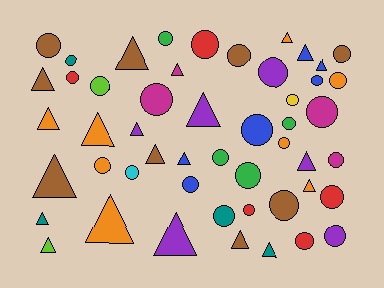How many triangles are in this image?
There are 21 triangles.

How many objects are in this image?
There are 50 objects.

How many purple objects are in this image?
There are 6 purple objects.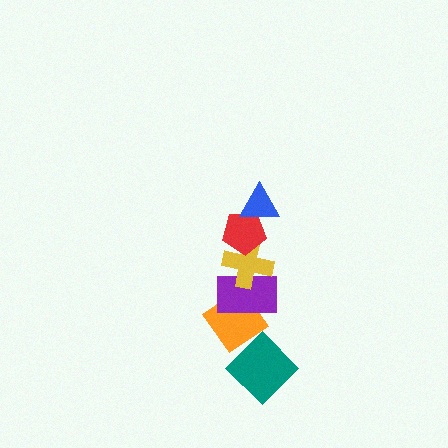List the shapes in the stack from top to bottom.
From top to bottom: the blue triangle, the red pentagon, the yellow cross, the purple rectangle, the orange diamond, the teal diamond.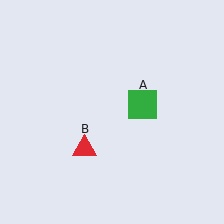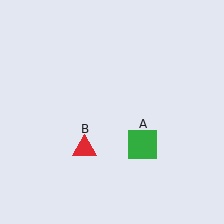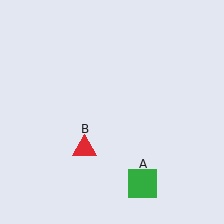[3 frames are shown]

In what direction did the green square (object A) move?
The green square (object A) moved down.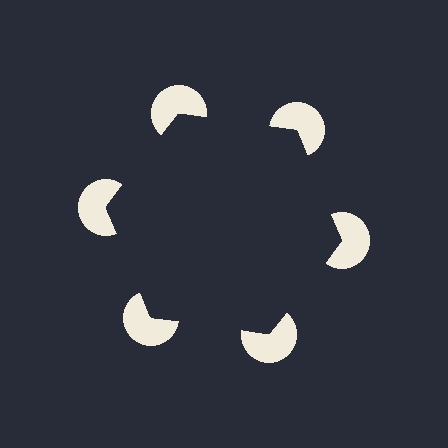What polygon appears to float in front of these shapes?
An illusory hexagon — its edges are inferred from the aligned wedge cuts in the pac-man discs, not physically drawn.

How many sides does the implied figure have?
6 sides.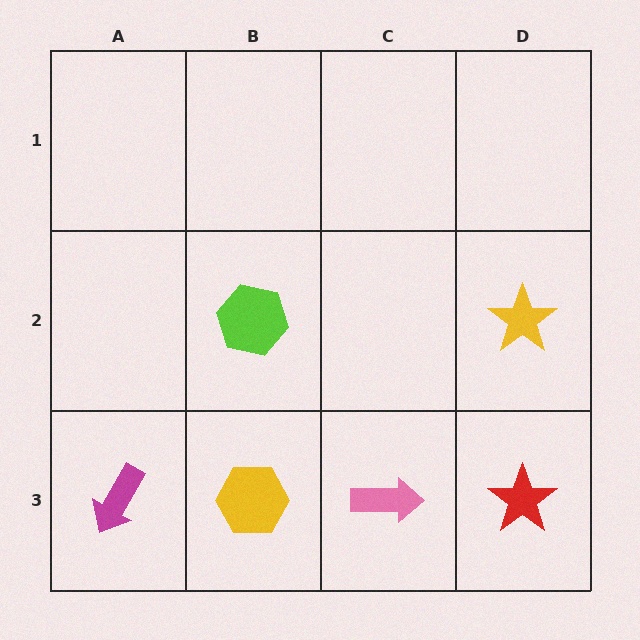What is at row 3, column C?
A pink arrow.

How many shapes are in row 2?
2 shapes.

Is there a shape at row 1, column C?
No, that cell is empty.